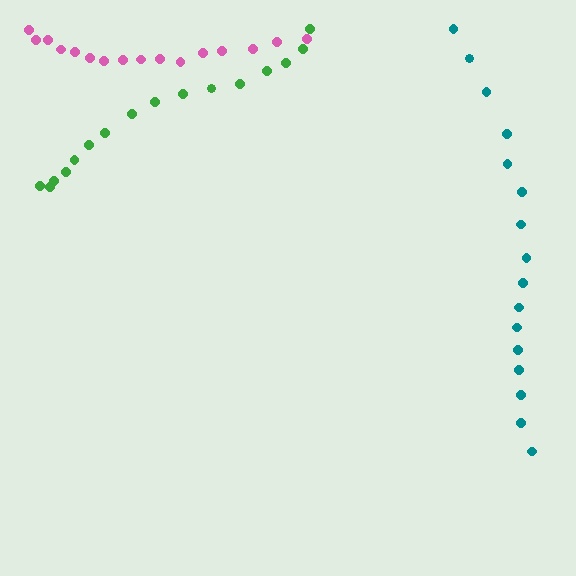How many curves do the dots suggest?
There are 3 distinct paths.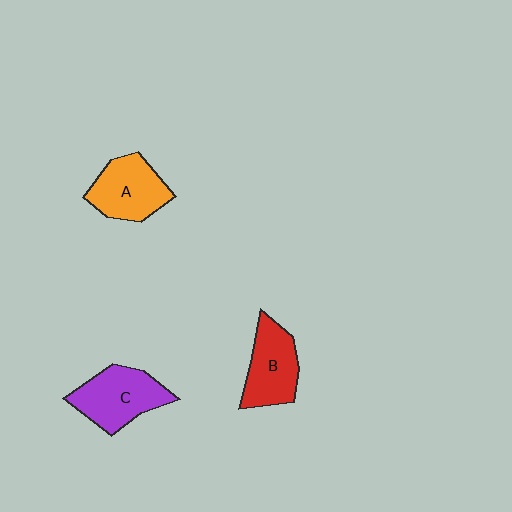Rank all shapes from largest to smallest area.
From largest to smallest: C (purple), A (orange), B (red).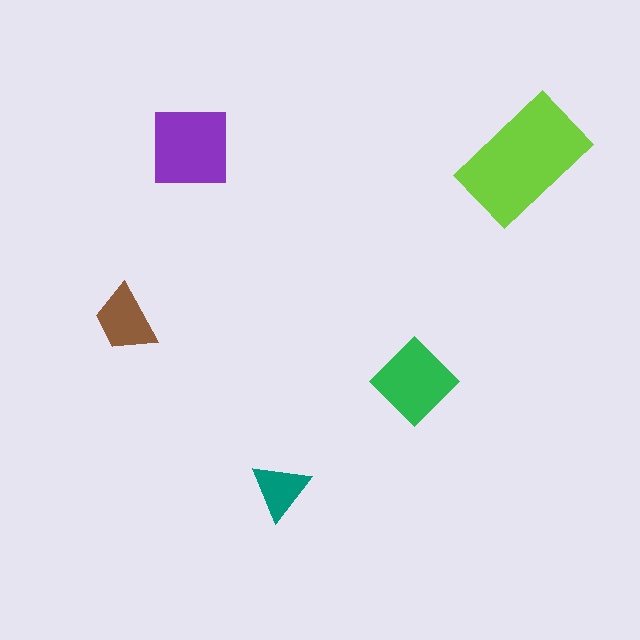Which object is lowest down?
The teal triangle is bottommost.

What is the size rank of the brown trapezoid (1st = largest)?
4th.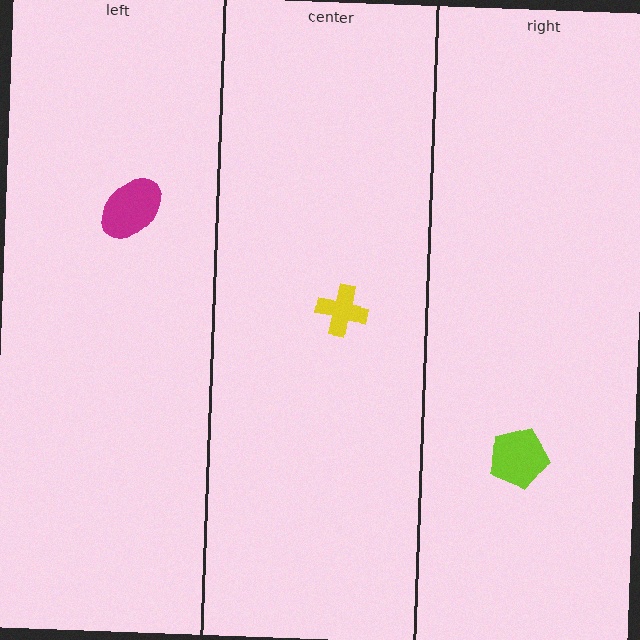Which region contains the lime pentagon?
The right region.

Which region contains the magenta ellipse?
The left region.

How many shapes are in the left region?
1.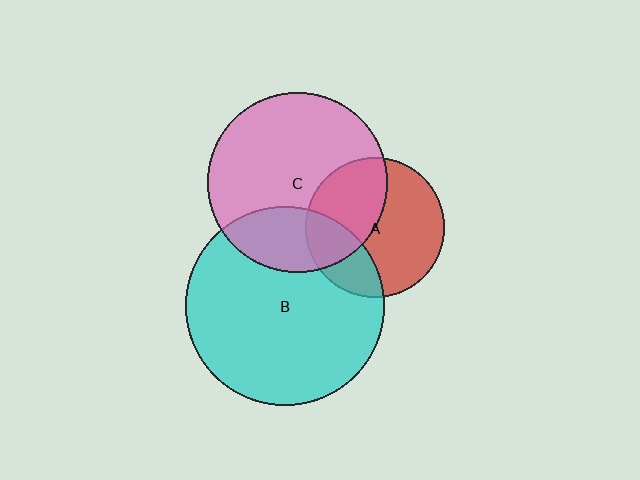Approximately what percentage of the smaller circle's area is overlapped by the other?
Approximately 40%.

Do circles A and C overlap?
Yes.